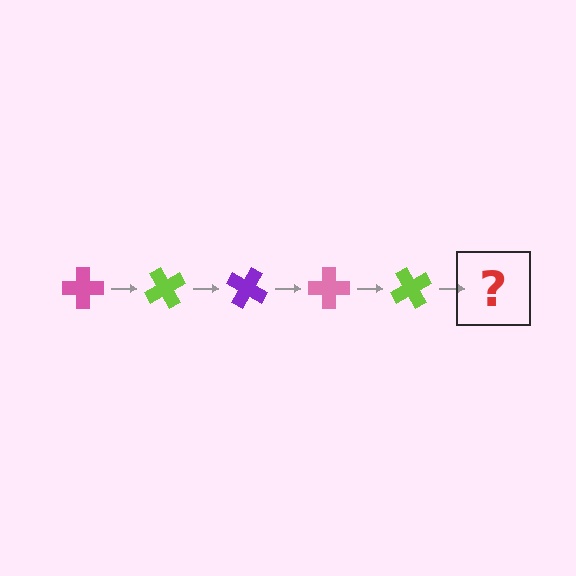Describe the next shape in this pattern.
It should be a purple cross, rotated 300 degrees from the start.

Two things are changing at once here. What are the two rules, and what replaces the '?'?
The two rules are that it rotates 60 degrees each step and the color cycles through pink, lime, and purple. The '?' should be a purple cross, rotated 300 degrees from the start.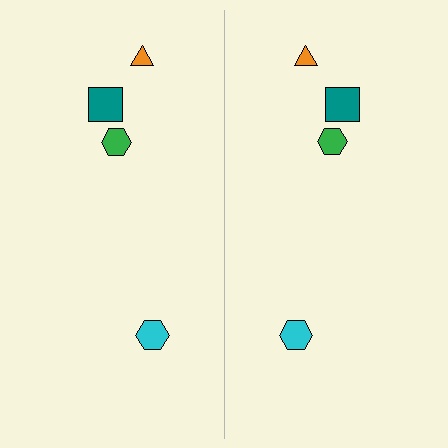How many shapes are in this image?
There are 8 shapes in this image.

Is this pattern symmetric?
Yes, this pattern has bilateral (reflection) symmetry.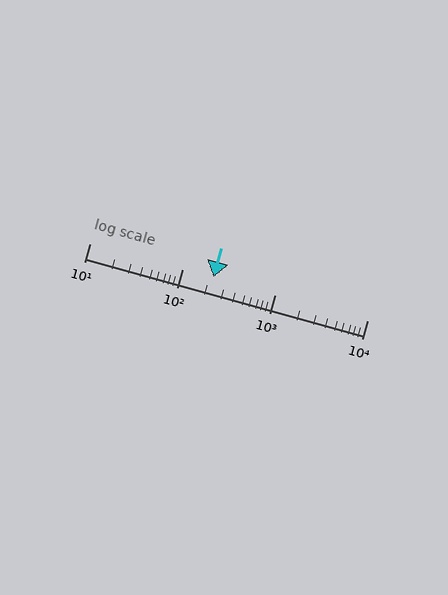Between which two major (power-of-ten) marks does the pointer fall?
The pointer is between 100 and 1000.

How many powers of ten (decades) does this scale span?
The scale spans 3 decades, from 10 to 10000.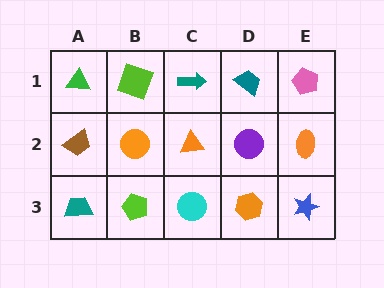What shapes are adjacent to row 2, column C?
A teal arrow (row 1, column C), a cyan circle (row 3, column C), an orange circle (row 2, column B), a purple circle (row 2, column D).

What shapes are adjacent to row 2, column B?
A lime square (row 1, column B), a lime pentagon (row 3, column B), a brown trapezoid (row 2, column A), an orange triangle (row 2, column C).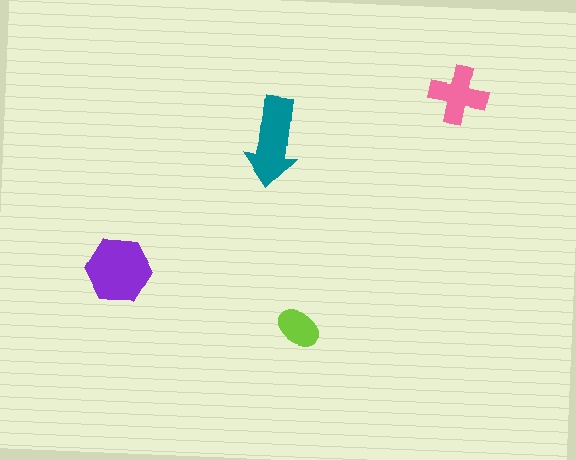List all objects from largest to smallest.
The purple hexagon, the teal arrow, the pink cross, the lime ellipse.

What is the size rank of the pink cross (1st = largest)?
3rd.